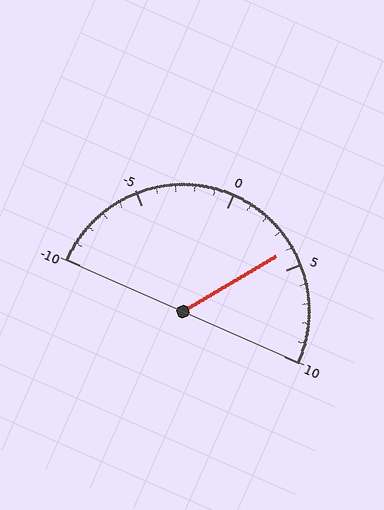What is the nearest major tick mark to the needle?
The nearest major tick mark is 5.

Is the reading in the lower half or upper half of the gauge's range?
The reading is in the upper half of the range (-10 to 10).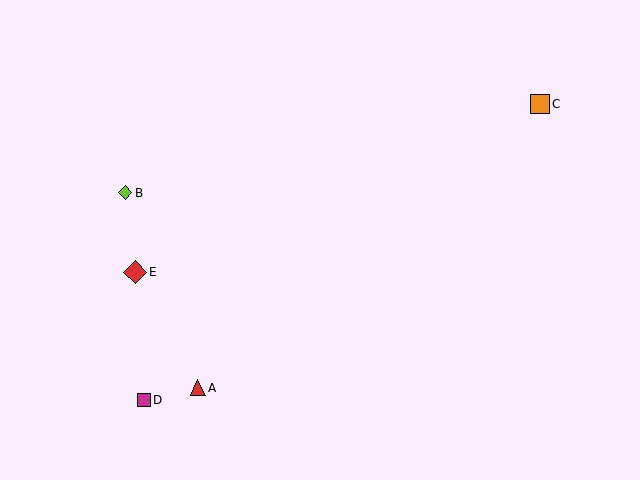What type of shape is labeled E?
Shape E is a red diamond.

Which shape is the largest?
The red diamond (labeled E) is the largest.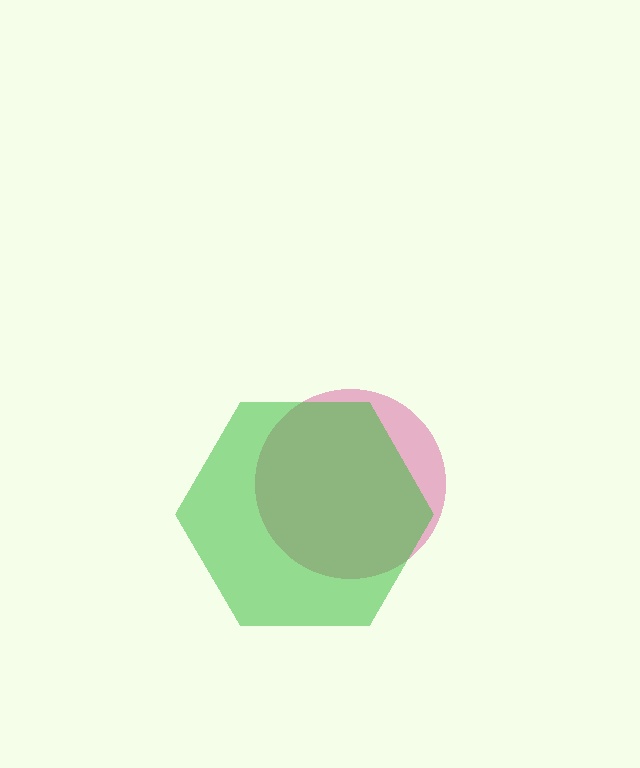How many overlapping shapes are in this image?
There are 2 overlapping shapes in the image.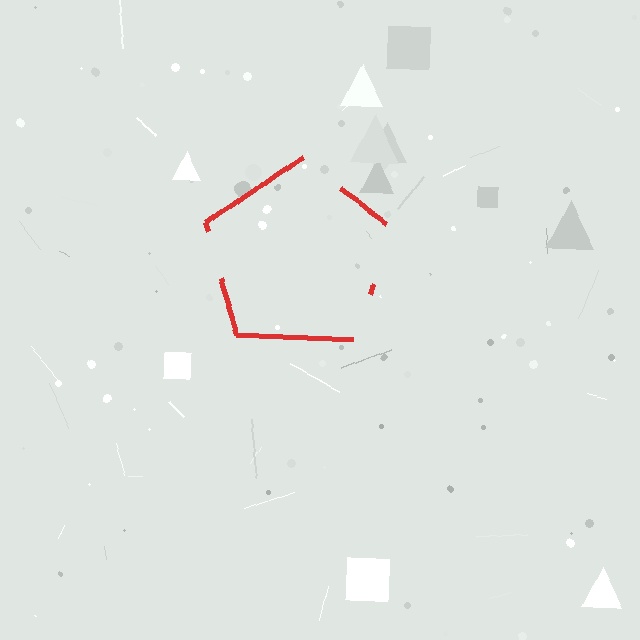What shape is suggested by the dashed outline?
The dashed outline suggests a pentagon.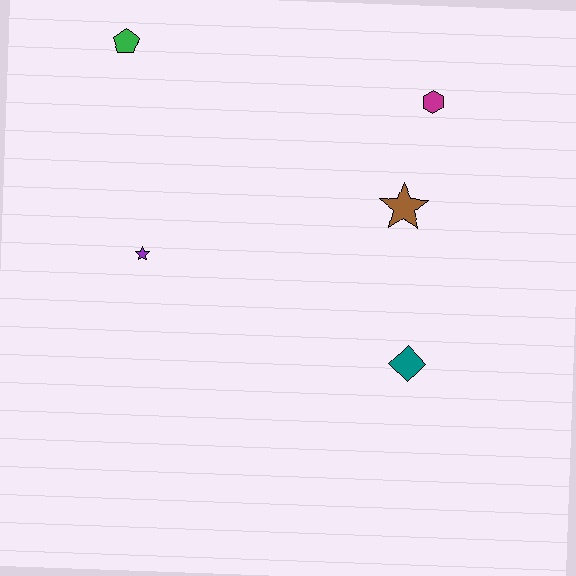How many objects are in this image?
There are 5 objects.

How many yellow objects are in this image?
There are no yellow objects.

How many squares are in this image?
There are no squares.